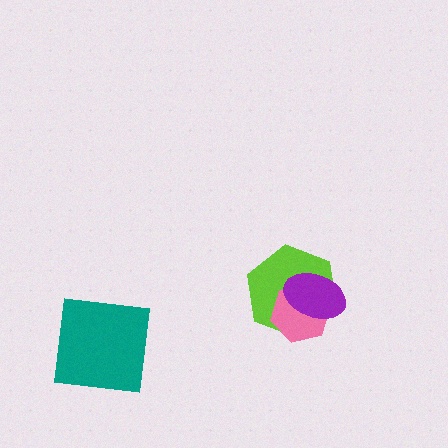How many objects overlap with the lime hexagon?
2 objects overlap with the lime hexagon.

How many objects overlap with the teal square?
0 objects overlap with the teal square.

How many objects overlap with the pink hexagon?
2 objects overlap with the pink hexagon.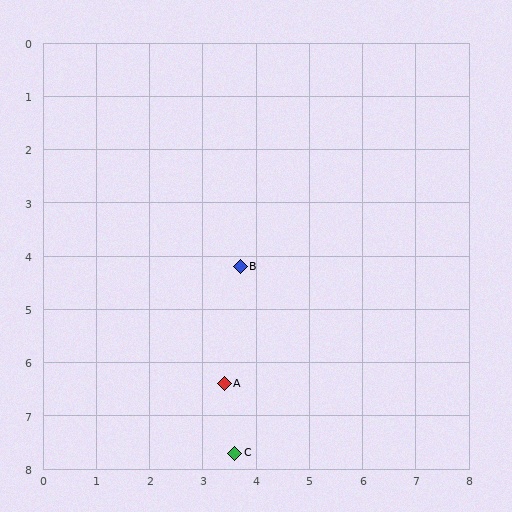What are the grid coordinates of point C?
Point C is at approximately (3.6, 7.7).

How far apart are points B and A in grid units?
Points B and A are about 2.2 grid units apart.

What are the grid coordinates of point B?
Point B is at approximately (3.7, 4.2).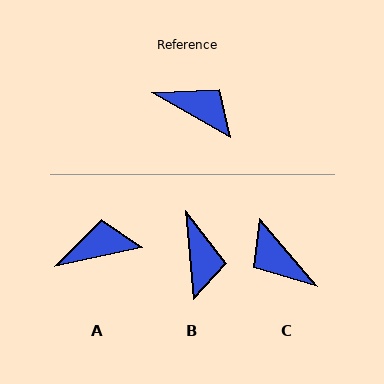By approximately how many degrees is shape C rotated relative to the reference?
Approximately 161 degrees counter-clockwise.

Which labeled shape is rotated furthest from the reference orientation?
C, about 161 degrees away.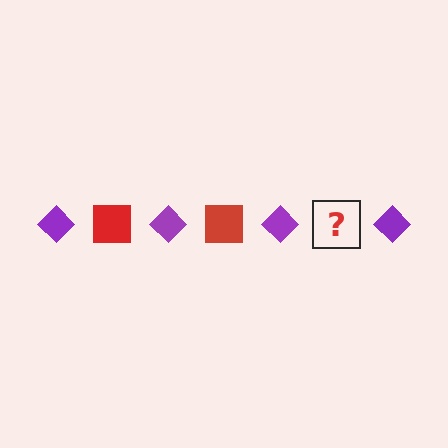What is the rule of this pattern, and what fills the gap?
The rule is that the pattern alternates between purple diamond and red square. The gap should be filled with a red square.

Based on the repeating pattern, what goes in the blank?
The blank should be a red square.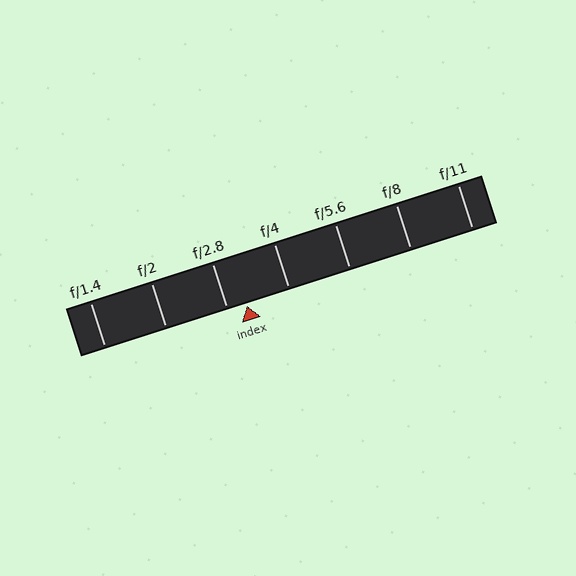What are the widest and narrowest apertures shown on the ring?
The widest aperture shown is f/1.4 and the narrowest is f/11.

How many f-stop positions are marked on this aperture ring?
There are 7 f-stop positions marked.